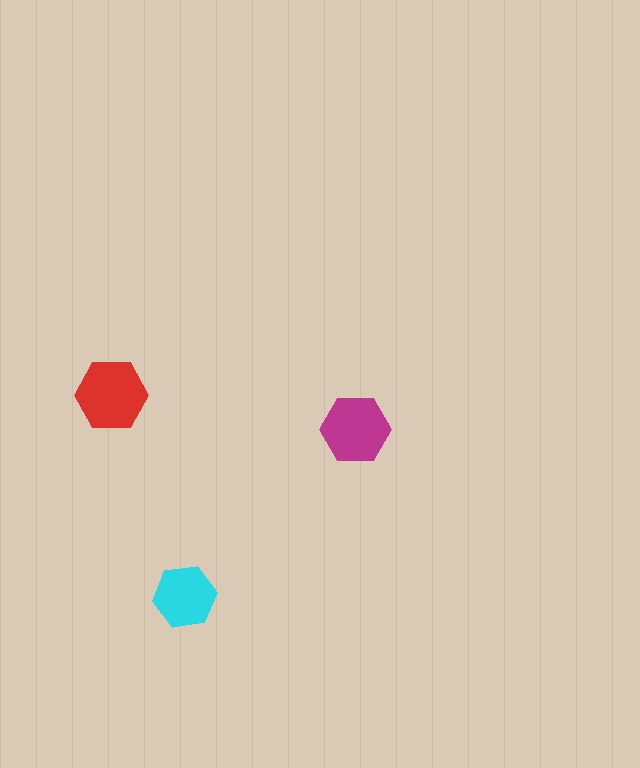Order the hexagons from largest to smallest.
the red one, the magenta one, the cyan one.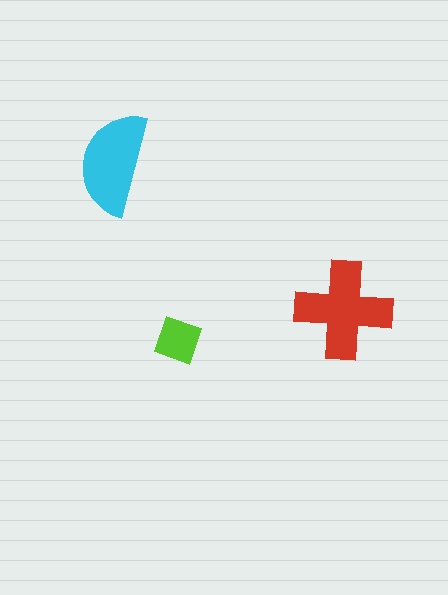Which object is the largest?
The red cross.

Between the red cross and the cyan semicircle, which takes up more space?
The red cross.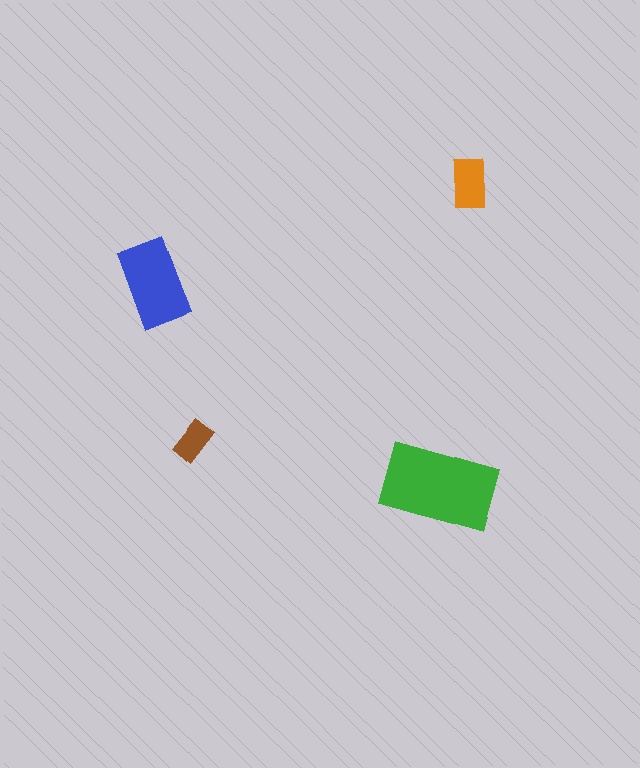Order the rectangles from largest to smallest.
the green one, the blue one, the orange one, the brown one.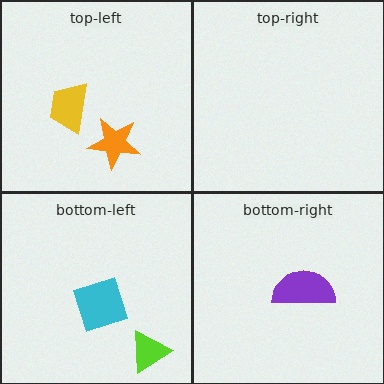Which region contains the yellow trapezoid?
The top-left region.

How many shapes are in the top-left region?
2.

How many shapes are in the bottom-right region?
1.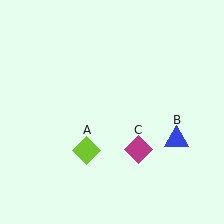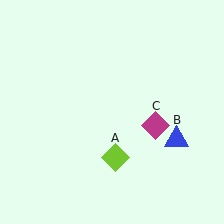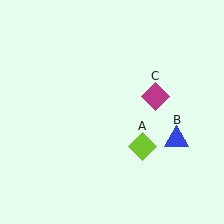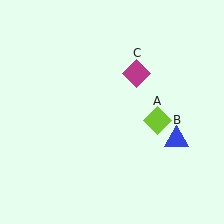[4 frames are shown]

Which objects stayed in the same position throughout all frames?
Blue triangle (object B) remained stationary.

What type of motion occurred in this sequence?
The lime diamond (object A), magenta diamond (object C) rotated counterclockwise around the center of the scene.